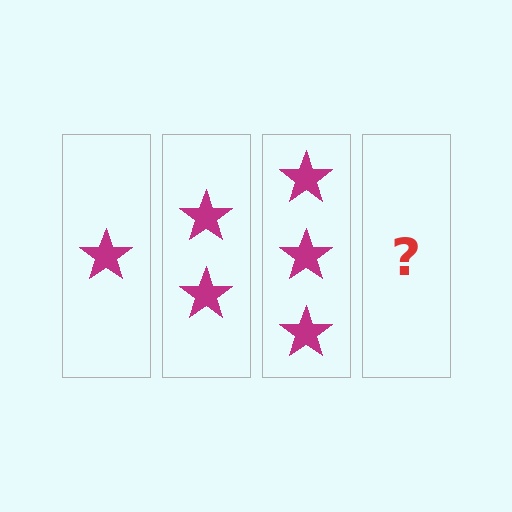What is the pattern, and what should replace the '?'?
The pattern is that each step adds one more star. The '?' should be 4 stars.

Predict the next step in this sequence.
The next step is 4 stars.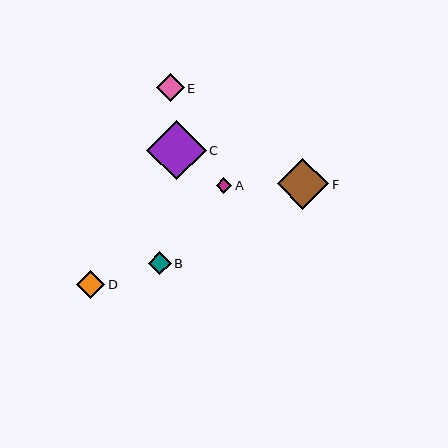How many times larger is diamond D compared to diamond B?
Diamond D is approximately 1.2 times the size of diamond B.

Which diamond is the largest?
Diamond C is the largest with a size of approximately 59 pixels.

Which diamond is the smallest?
Diamond A is the smallest with a size of approximately 15 pixels.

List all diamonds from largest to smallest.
From largest to smallest: C, F, D, E, B, A.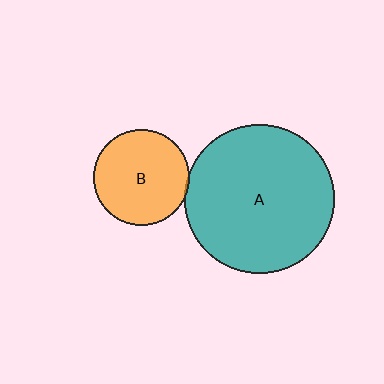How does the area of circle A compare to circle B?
Approximately 2.4 times.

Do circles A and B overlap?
Yes.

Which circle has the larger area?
Circle A (teal).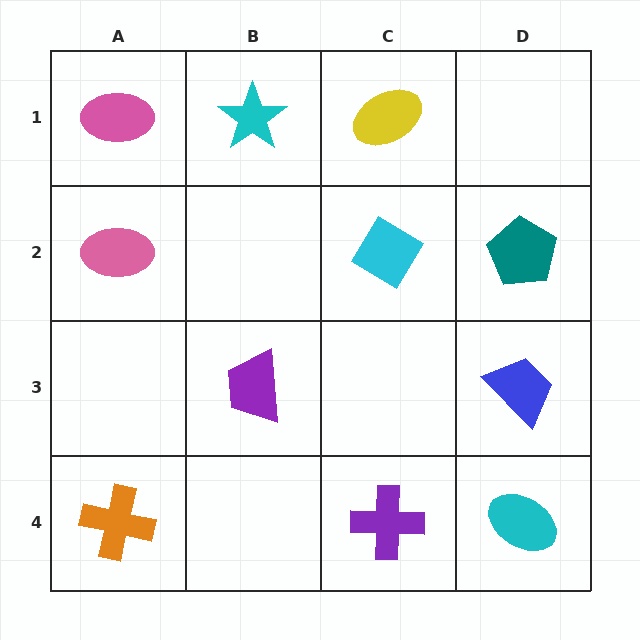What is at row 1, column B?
A cyan star.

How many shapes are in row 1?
3 shapes.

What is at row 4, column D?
A cyan ellipse.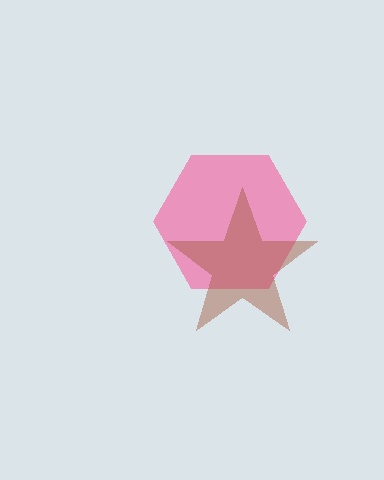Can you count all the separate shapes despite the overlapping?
Yes, there are 2 separate shapes.